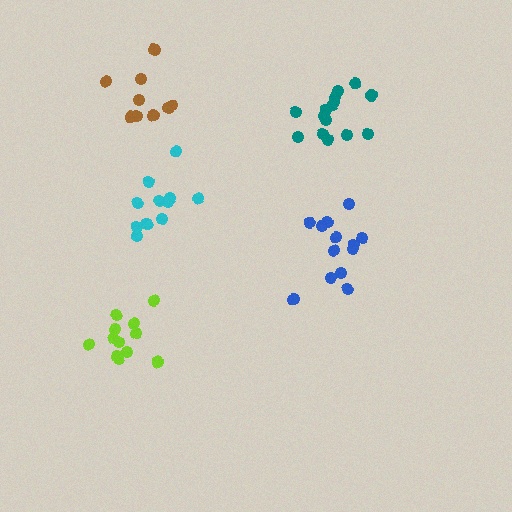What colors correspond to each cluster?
The clusters are colored: blue, teal, brown, cyan, lime.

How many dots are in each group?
Group 1: 13 dots, Group 2: 15 dots, Group 3: 10 dots, Group 4: 11 dots, Group 5: 12 dots (61 total).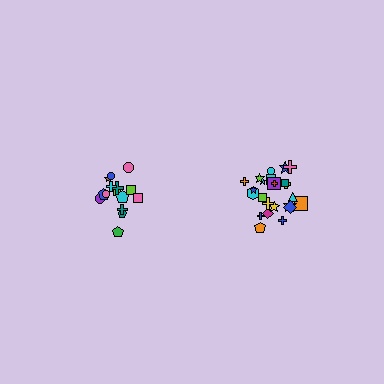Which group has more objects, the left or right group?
The right group.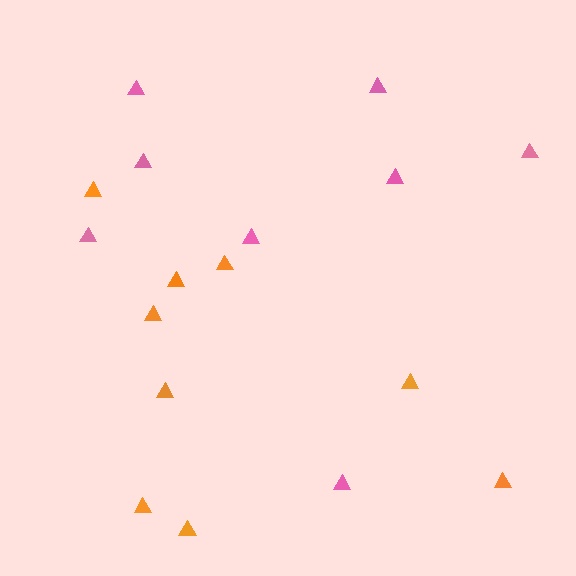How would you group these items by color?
There are 2 groups: one group of pink triangles (8) and one group of orange triangles (9).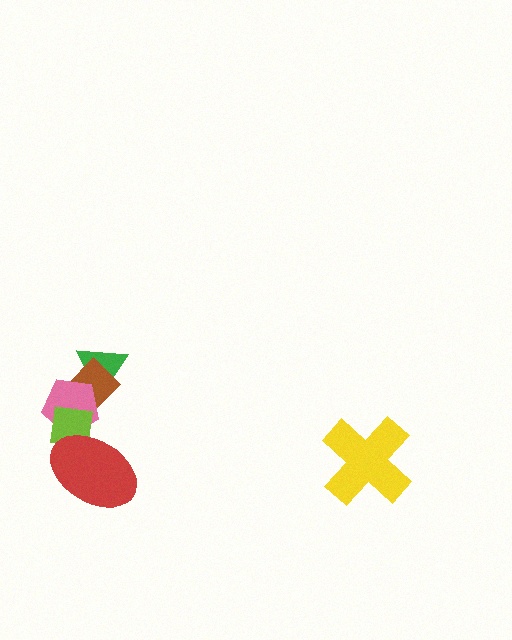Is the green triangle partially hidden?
Yes, it is partially covered by another shape.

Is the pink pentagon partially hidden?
Yes, it is partially covered by another shape.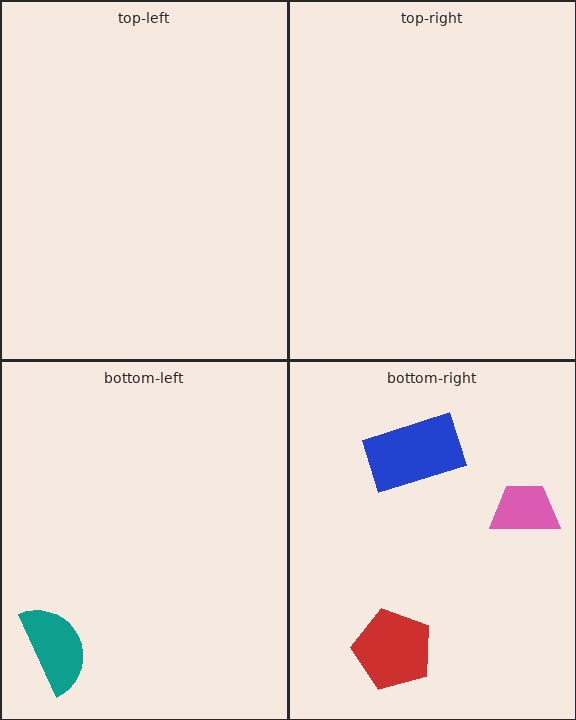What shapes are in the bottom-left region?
The teal semicircle.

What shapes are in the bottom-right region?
The red pentagon, the pink trapezoid, the blue rectangle.